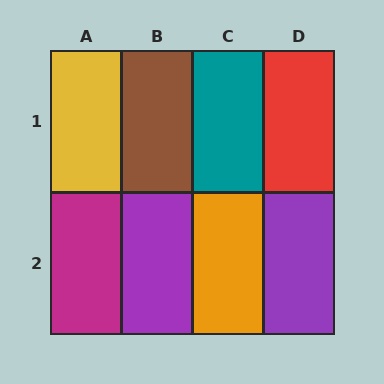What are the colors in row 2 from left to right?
Magenta, purple, orange, purple.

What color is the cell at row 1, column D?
Red.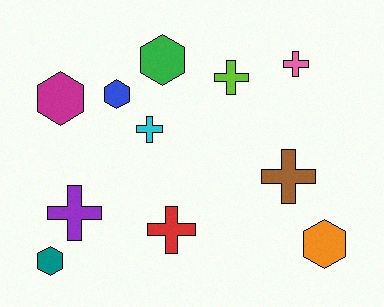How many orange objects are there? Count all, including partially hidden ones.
There is 1 orange object.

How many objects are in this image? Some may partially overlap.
There are 11 objects.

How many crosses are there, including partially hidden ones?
There are 6 crosses.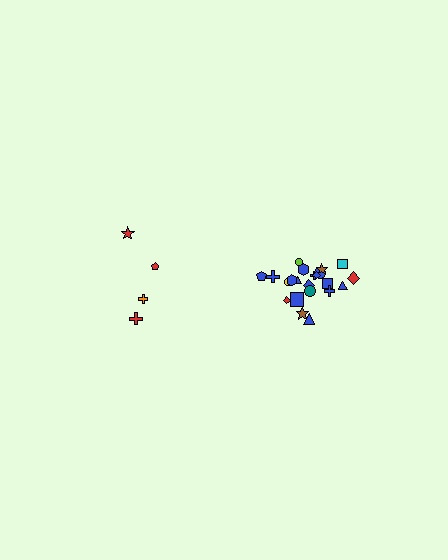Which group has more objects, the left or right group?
The right group.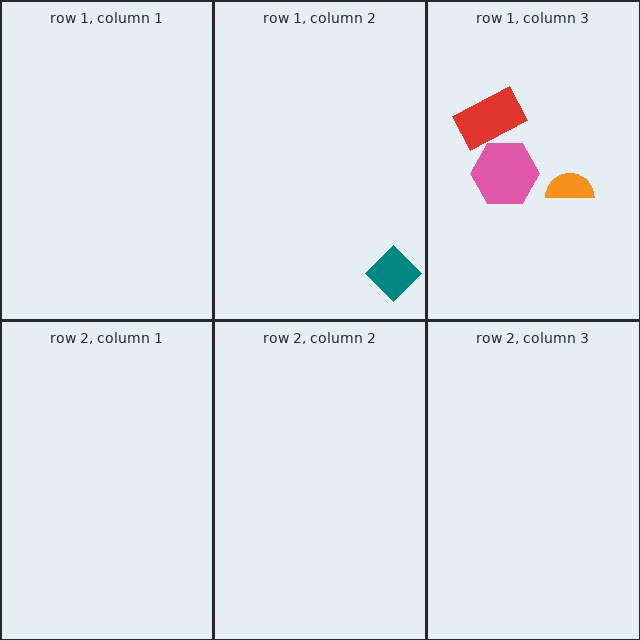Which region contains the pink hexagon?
The row 1, column 3 region.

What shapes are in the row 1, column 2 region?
The teal diamond.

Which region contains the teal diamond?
The row 1, column 2 region.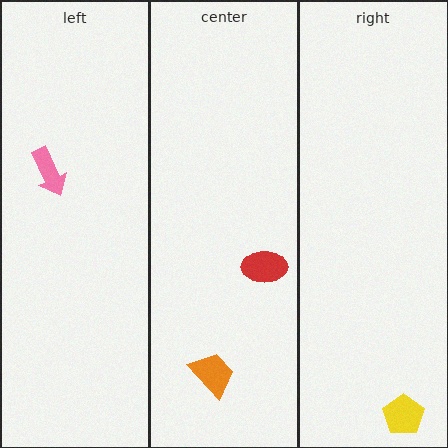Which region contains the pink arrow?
The left region.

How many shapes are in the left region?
1.